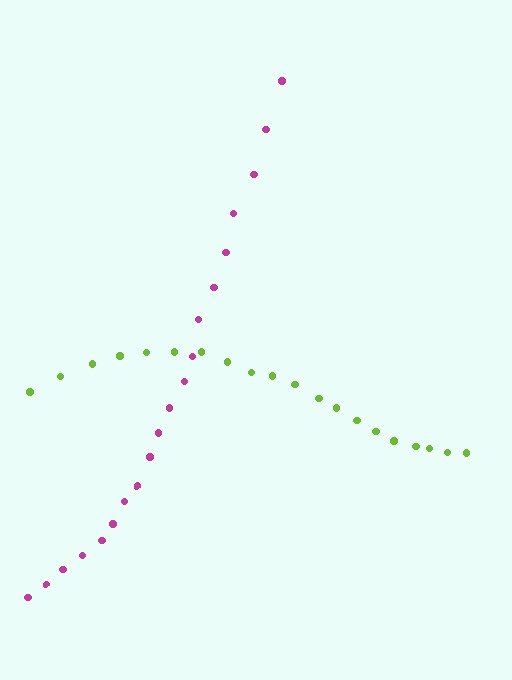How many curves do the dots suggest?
There are 2 distinct paths.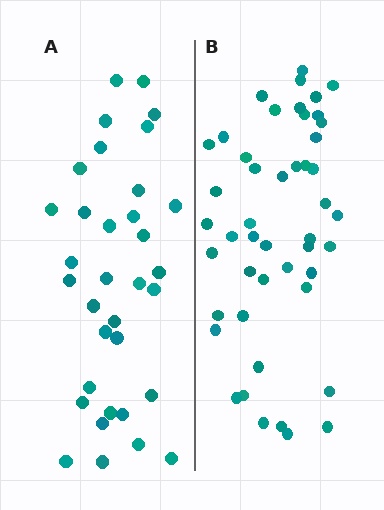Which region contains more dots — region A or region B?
Region B (the right region) has more dots.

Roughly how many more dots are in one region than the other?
Region B has approximately 15 more dots than region A.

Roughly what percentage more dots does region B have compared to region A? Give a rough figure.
About 40% more.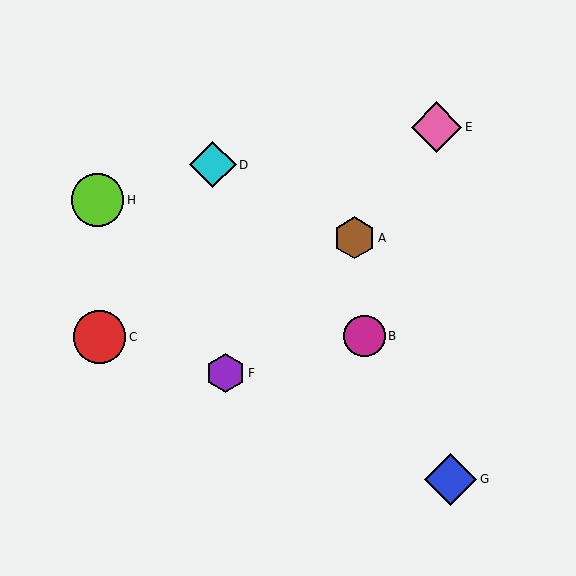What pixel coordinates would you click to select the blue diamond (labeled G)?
Click at (451, 479) to select the blue diamond G.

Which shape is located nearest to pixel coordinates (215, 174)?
The cyan diamond (labeled D) at (213, 165) is nearest to that location.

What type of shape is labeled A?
Shape A is a brown hexagon.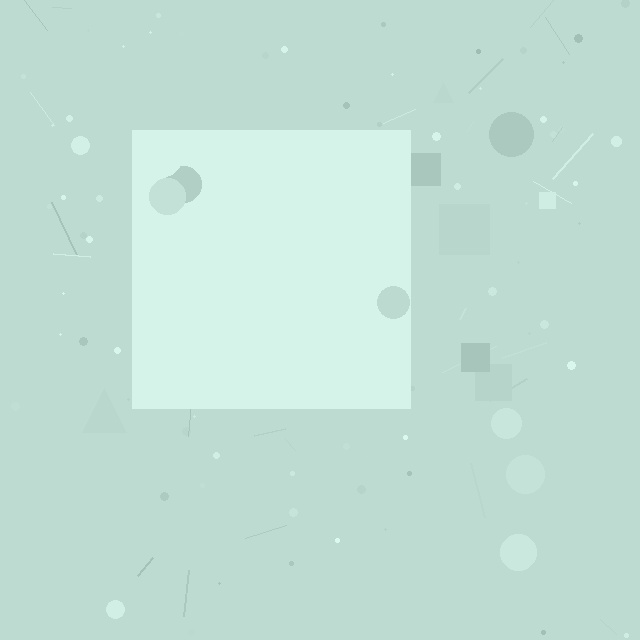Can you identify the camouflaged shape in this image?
The camouflaged shape is a square.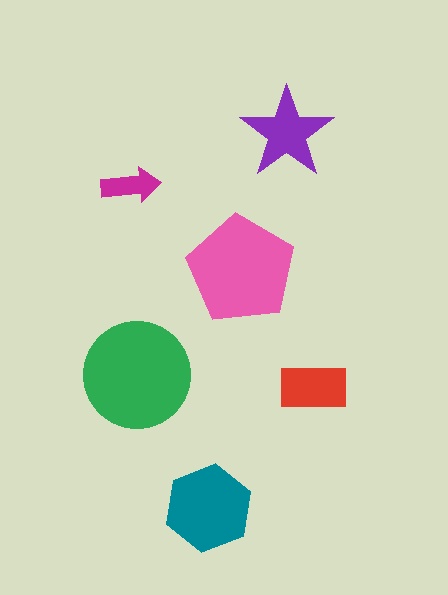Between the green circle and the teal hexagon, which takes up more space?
The green circle.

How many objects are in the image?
There are 6 objects in the image.